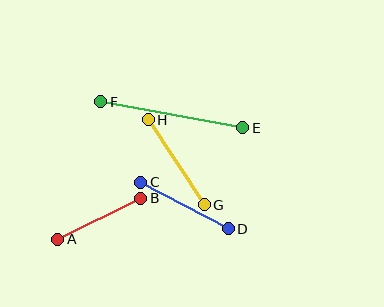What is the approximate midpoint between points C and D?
The midpoint is at approximately (185, 206) pixels.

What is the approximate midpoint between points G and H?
The midpoint is at approximately (176, 162) pixels.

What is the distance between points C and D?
The distance is approximately 99 pixels.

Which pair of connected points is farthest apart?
Points E and F are farthest apart.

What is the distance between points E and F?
The distance is approximately 144 pixels.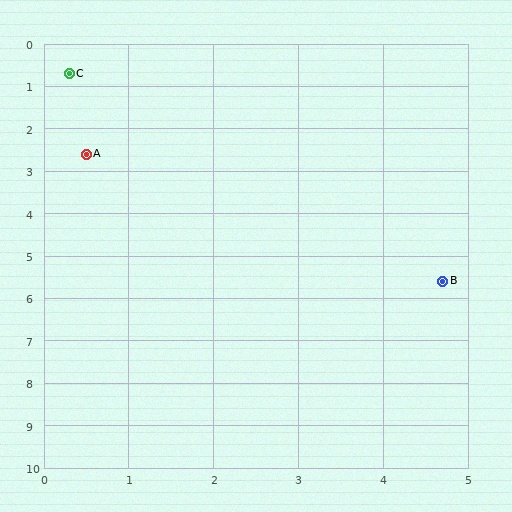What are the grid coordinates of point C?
Point C is at approximately (0.3, 0.7).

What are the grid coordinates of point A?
Point A is at approximately (0.5, 2.6).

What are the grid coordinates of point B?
Point B is at approximately (4.7, 5.6).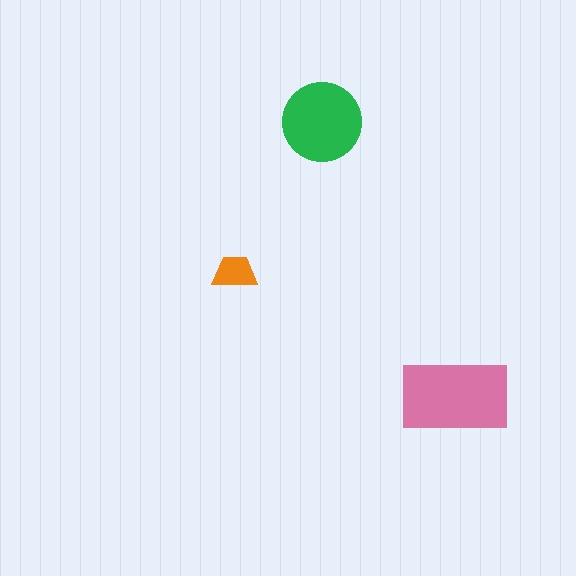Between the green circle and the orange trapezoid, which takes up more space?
The green circle.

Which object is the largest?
The pink rectangle.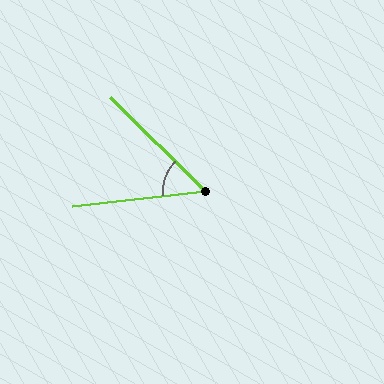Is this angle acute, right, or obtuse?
It is acute.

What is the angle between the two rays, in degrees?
Approximately 51 degrees.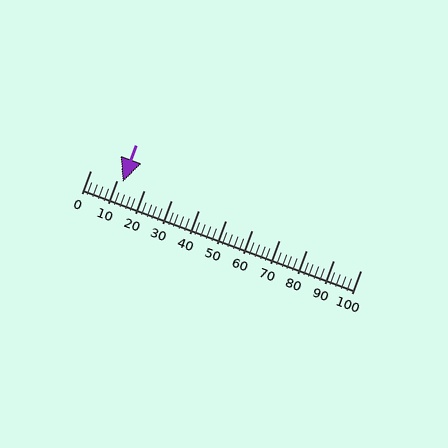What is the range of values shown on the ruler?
The ruler shows values from 0 to 100.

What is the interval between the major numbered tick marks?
The major tick marks are spaced 10 units apart.